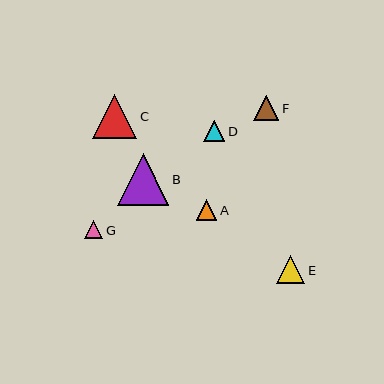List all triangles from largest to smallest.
From largest to smallest: B, C, E, F, D, A, G.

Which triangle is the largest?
Triangle B is the largest with a size of approximately 52 pixels.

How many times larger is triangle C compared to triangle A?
Triangle C is approximately 2.1 times the size of triangle A.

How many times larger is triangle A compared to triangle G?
Triangle A is approximately 1.1 times the size of triangle G.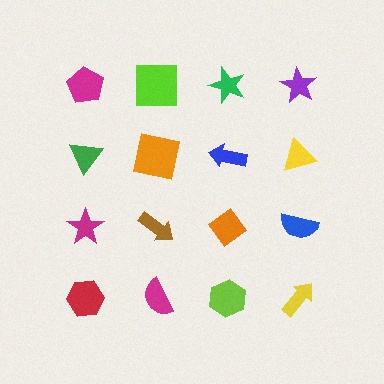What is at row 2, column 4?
A yellow triangle.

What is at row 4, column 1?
A red hexagon.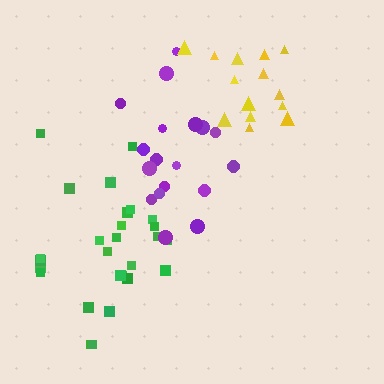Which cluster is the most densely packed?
Green.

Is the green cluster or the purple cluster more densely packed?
Green.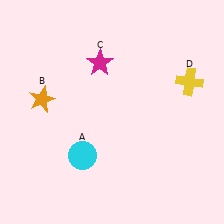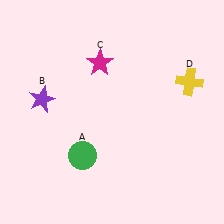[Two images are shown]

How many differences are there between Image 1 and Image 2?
There are 2 differences between the two images.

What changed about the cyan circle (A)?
In Image 1, A is cyan. In Image 2, it changed to green.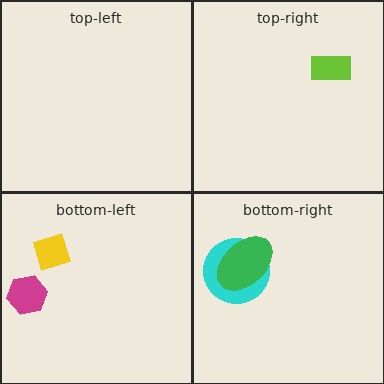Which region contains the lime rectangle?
The top-right region.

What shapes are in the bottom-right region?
The cyan circle, the green ellipse.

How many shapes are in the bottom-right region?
2.